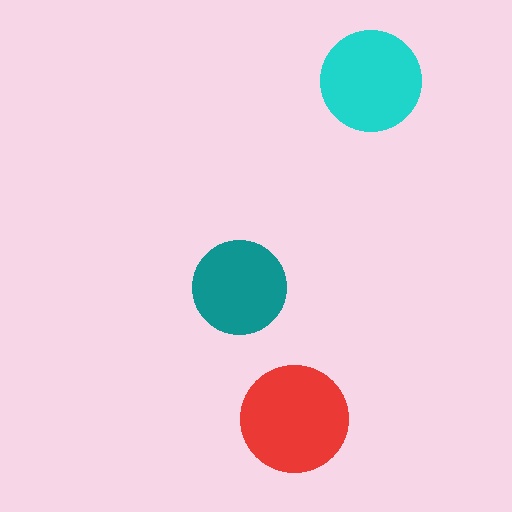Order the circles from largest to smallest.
the red one, the cyan one, the teal one.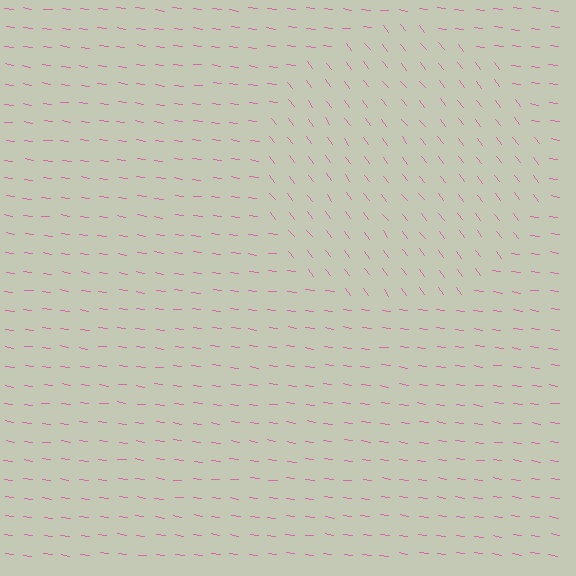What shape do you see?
I see a circle.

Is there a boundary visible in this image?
Yes, there is a texture boundary formed by a change in line orientation.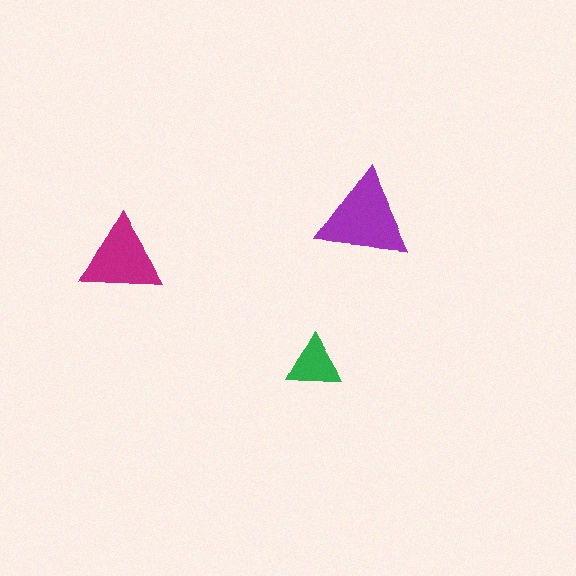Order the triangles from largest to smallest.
the purple one, the magenta one, the green one.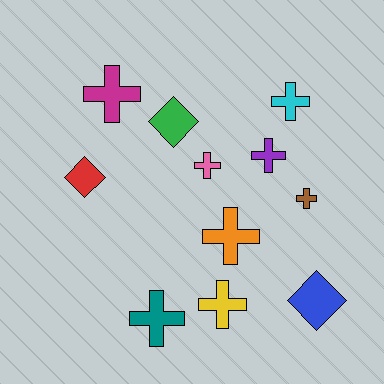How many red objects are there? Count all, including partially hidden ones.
There is 1 red object.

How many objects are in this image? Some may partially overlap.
There are 11 objects.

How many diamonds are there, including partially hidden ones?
There are 3 diamonds.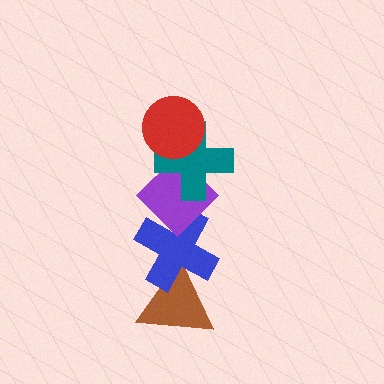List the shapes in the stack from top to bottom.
From top to bottom: the red circle, the teal cross, the purple diamond, the blue cross, the brown triangle.